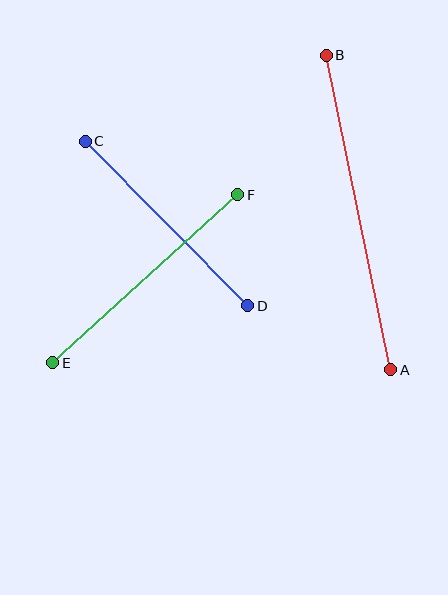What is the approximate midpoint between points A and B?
The midpoint is at approximately (359, 213) pixels.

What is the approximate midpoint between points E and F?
The midpoint is at approximately (145, 279) pixels.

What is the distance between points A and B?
The distance is approximately 321 pixels.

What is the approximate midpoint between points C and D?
The midpoint is at approximately (166, 224) pixels.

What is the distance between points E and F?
The distance is approximately 250 pixels.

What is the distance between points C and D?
The distance is approximately 231 pixels.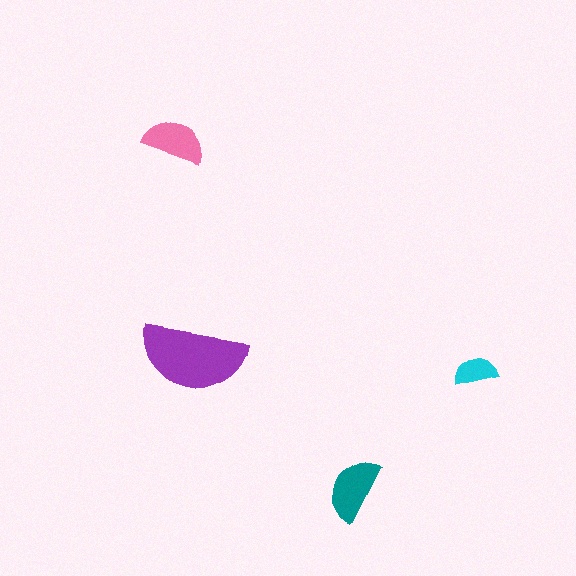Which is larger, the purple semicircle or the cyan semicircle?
The purple one.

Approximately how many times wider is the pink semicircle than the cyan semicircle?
About 1.5 times wider.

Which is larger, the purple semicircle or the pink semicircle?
The purple one.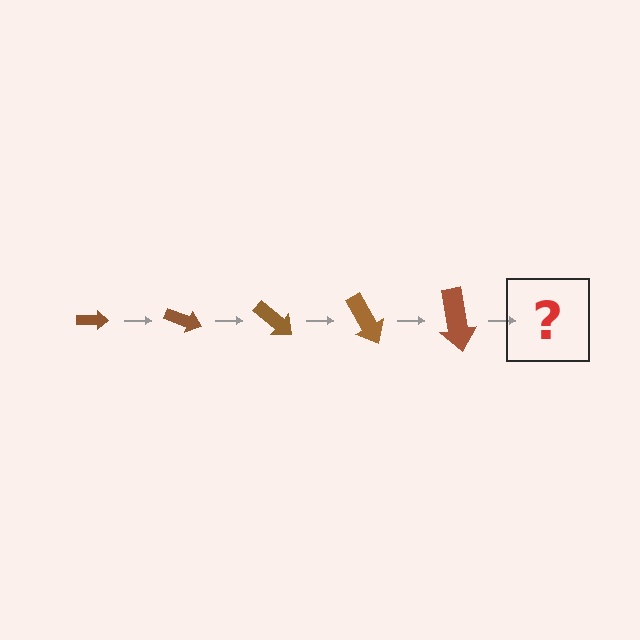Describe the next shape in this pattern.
It should be an arrow, larger than the previous one and rotated 100 degrees from the start.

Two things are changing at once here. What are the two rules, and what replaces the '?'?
The two rules are that the arrow grows larger each step and it rotates 20 degrees each step. The '?' should be an arrow, larger than the previous one and rotated 100 degrees from the start.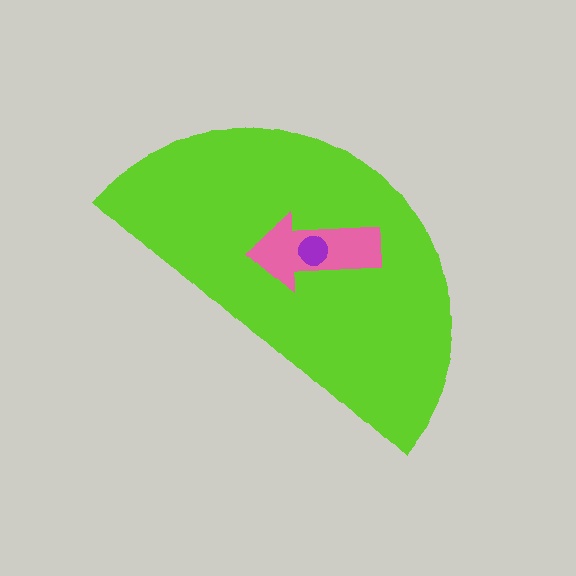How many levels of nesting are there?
3.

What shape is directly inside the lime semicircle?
The pink arrow.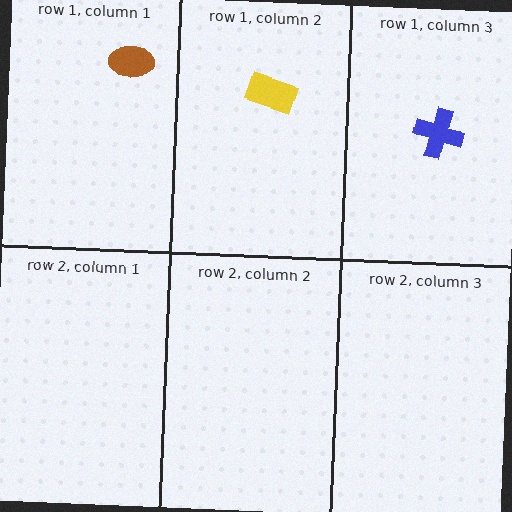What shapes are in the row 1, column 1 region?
The brown ellipse.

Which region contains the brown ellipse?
The row 1, column 1 region.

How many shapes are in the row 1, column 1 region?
1.